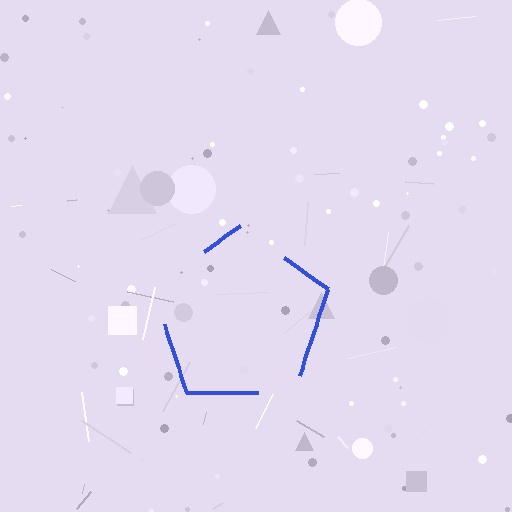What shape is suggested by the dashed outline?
The dashed outline suggests a pentagon.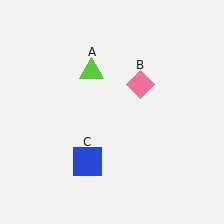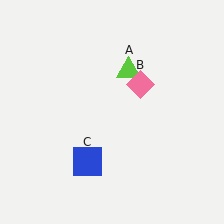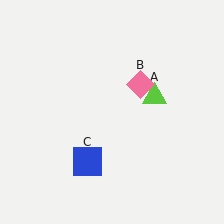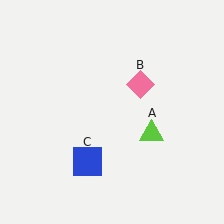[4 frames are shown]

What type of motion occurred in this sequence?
The lime triangle (object A) rotated clockwise around the center of the scene.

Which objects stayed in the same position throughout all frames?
Pink diamond (object B) and blue square (object C) remained stationary.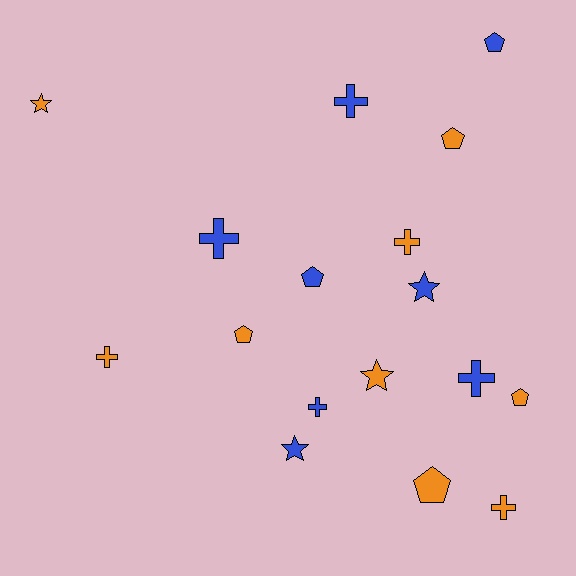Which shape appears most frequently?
Cross, with 7 objects.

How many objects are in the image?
There are 17 objects.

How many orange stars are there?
There are 2 orange stars.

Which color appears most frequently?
Orange, with 9 objects.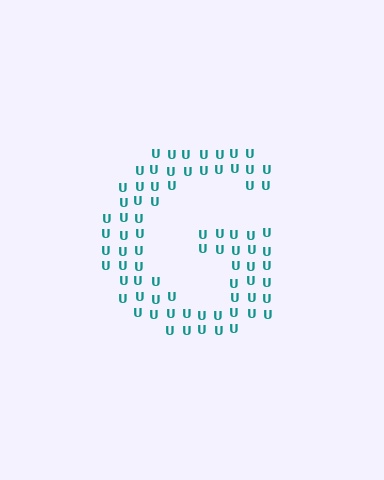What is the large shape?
The large shape is the letter G.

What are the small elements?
The small elements are letter U's.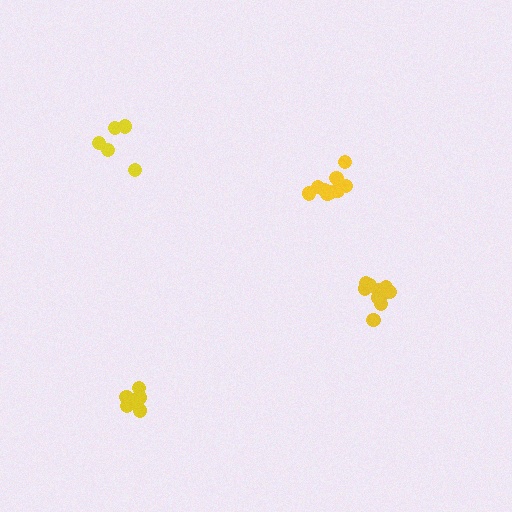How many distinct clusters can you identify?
There are 4 distinct clusters.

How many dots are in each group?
Group 1: 11 dots, Group 2: 10 dots, Group 3: 5 dots, Group 4: 6 dots (32 total).